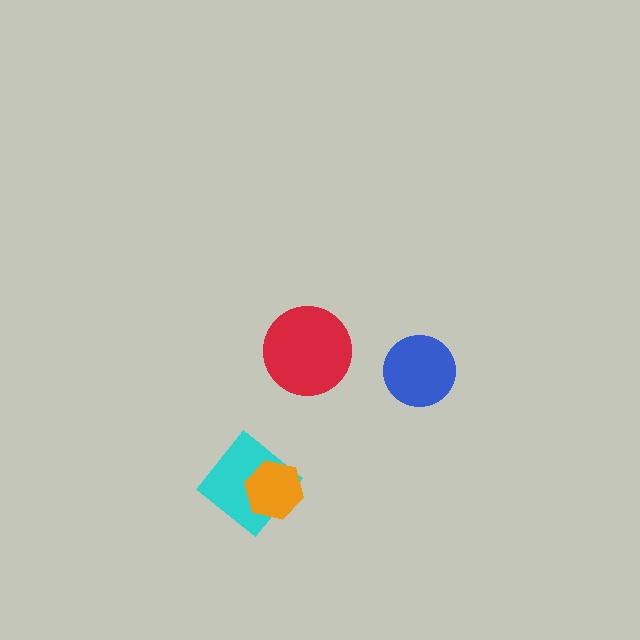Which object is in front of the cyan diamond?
The orange hexagon is in front of the cyan diamond.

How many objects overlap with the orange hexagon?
1 object overlaps with the orange hexagon.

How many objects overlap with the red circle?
0 objects overlap with the red circle.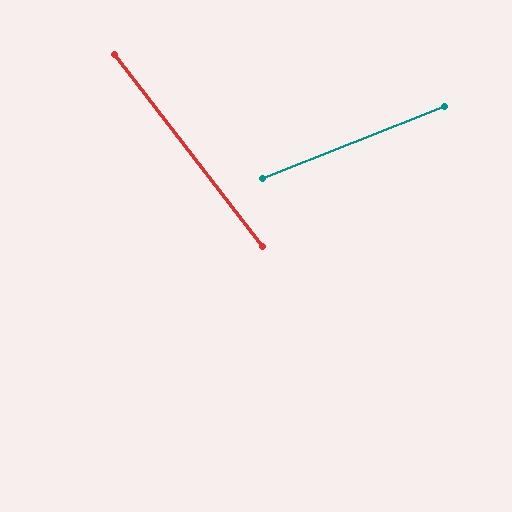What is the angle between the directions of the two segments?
Approximately 74 degrees.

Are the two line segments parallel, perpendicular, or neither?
Neither parallel nor perpendicular — they differ by about 74°.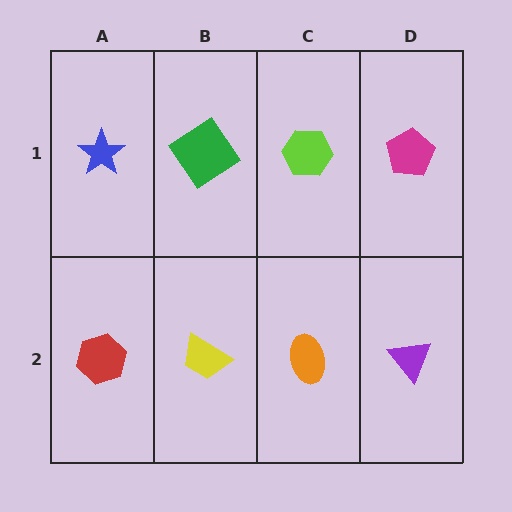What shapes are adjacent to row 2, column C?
A lime hexagon (row 1, column C), a yellow trapezoid (row 2, column B), a purple triangle (row 2, column D).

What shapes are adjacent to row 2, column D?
A magenta pentagon (row 1, column D), an orange ellipse (row 2, column C).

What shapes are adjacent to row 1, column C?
An orange ellipse (row 2, column C), a green diamond (row 1, column B), a magenta pentagon (row 1, column D).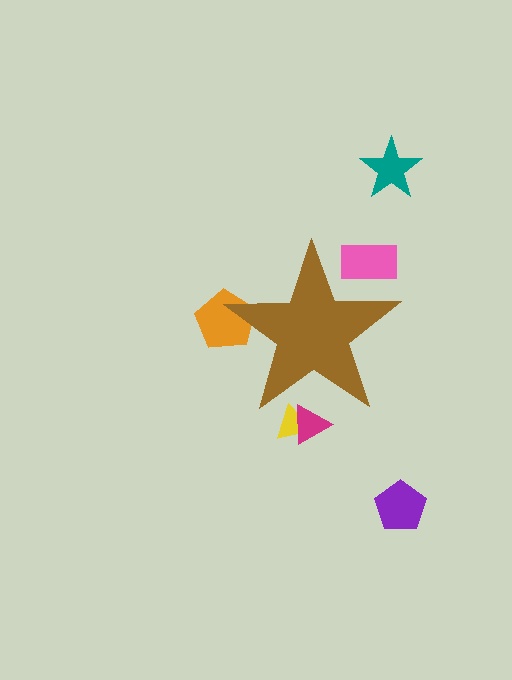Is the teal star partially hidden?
No, the teal star is fully visible.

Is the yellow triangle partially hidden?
Yes, the yellow triangle is partially hidden behind the brown star.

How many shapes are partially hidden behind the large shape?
4 shapes are partially hidden.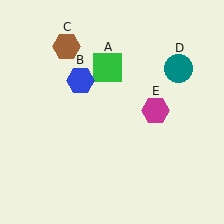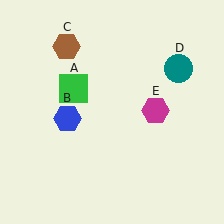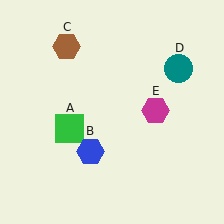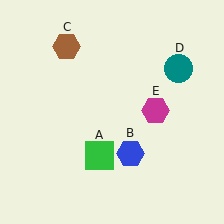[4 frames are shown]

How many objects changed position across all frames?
2 objects changed position: green square (object A), blue hexagon (object B).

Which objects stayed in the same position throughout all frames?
Brown hexagon (object C) and teal circle (object D) and magenta hexagon (object E) remained stationary.